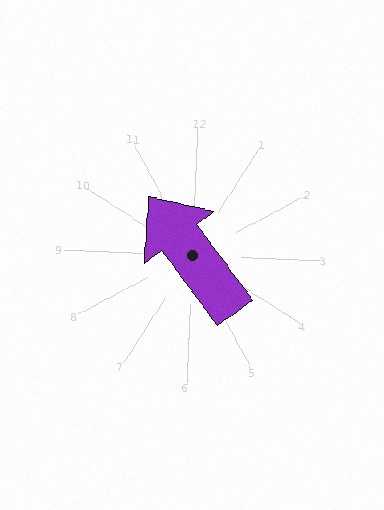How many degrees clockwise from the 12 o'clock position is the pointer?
Approximately 321 degrees.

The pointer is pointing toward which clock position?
Roughly 11 o'clock.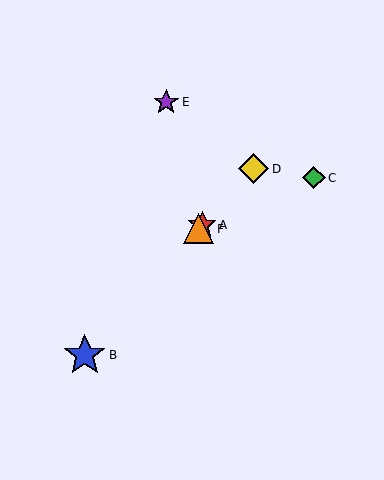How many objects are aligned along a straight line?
4 objects (A, B, D, F) are aligned along a straight line.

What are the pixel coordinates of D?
Object D is at (253, 169).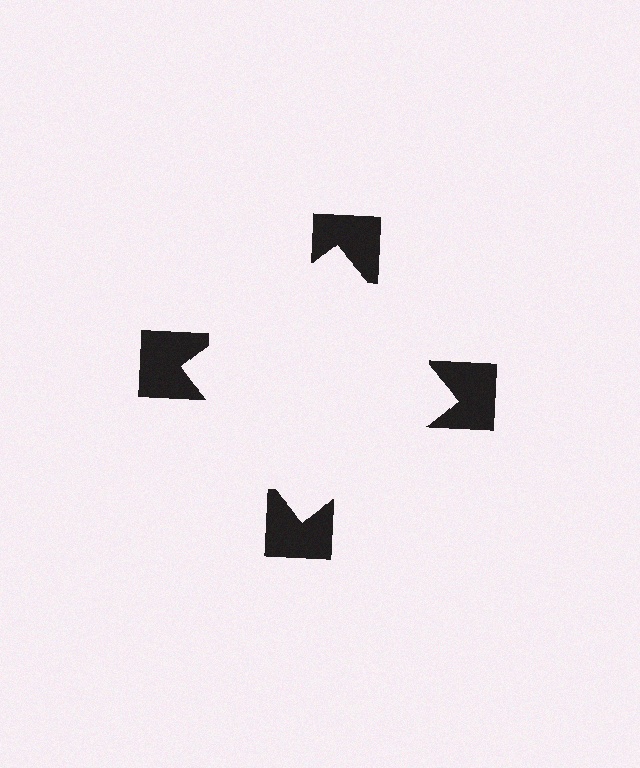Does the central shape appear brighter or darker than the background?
It typically appears slightly brighter than the background, even though no actual brightness change is drawn.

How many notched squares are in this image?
There are 4 — one at each vertex of the illusory square.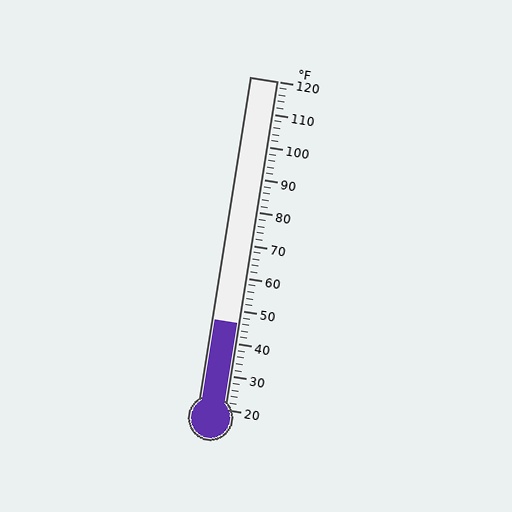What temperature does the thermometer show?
The thermometer shows approximately 46°F.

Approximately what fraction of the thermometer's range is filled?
The thermometer is filled to approximately 25% of its range.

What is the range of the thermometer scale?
The thermometer scale ranges from 20°F to 120°F.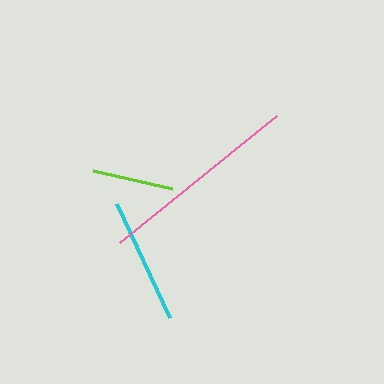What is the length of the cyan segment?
The cyan segment is approximately 125 pixels long.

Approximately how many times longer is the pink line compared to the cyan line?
The pink line is approximately 1.6 times the length of the cyan line.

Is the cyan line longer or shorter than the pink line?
The pink line is longer than the cyan line.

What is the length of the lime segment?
The lime segment is approximately 81 pixels long.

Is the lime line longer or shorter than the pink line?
The pink line is longer than the lime line.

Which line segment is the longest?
The pink line is the longest at approximately 202 pixels.